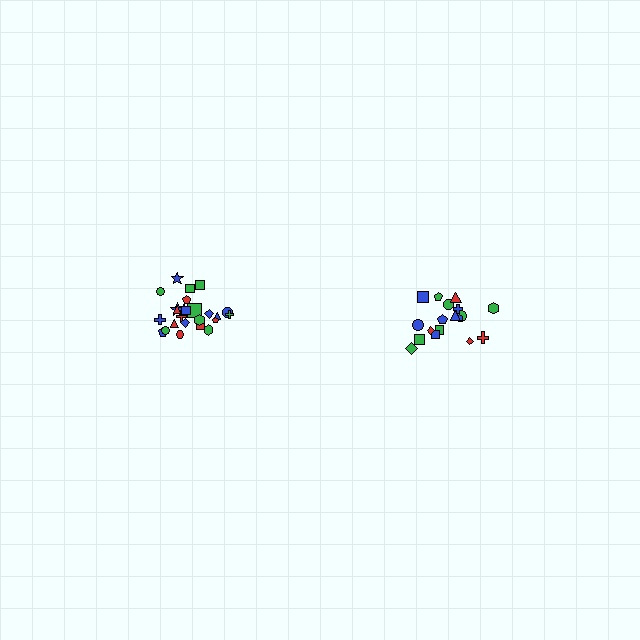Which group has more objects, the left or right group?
The left group.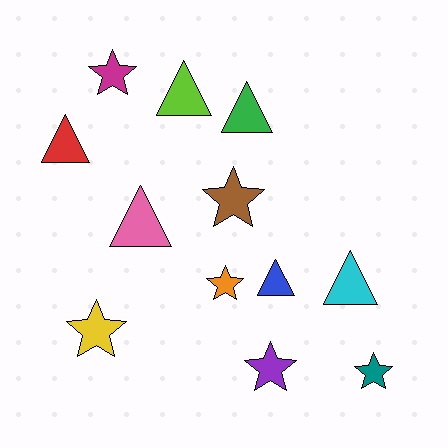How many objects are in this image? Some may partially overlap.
There are 12 objects.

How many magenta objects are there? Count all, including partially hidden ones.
There is 1 magenta object.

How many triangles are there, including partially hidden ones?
There are 6 triangles.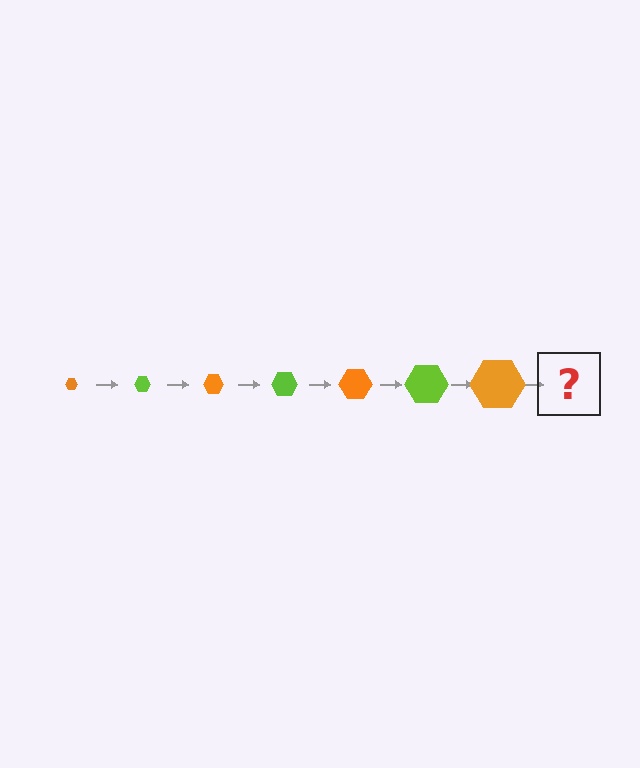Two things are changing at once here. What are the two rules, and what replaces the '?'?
The two rules are that the hexagon grows larger each step and the color cycles through orange and lime. The '?' should be a lime hexagon, larger than the previous one.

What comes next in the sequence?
The next element should be a lime hexagon, larger than the previous one.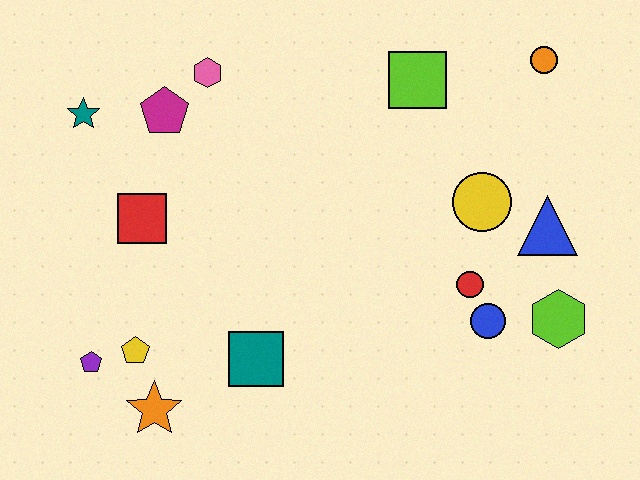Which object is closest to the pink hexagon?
The magenta pentagon is closest to the pink hexagon.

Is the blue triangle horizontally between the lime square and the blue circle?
No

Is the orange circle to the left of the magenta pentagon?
No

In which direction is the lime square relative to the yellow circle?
The lime square is above the yellow circle.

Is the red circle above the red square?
No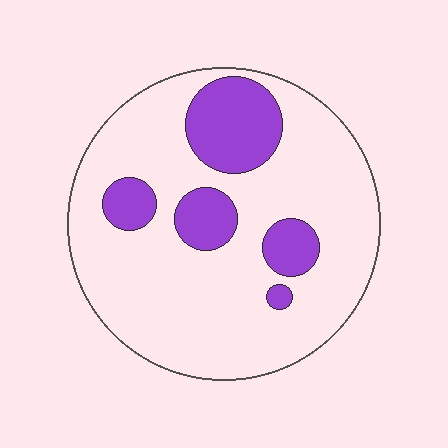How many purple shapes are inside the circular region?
5.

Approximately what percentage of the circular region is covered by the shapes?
Approximately 20%.